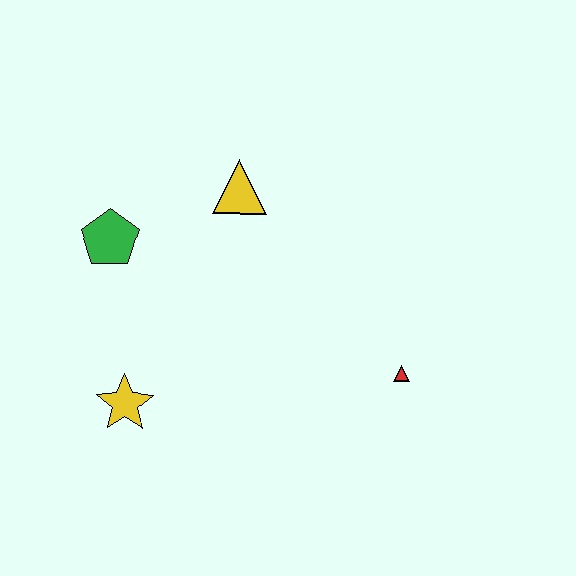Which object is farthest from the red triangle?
The green pentagon is farthest from the red triangle.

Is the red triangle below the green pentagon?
Yes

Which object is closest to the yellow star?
The green pentagon is closest to the yellow star.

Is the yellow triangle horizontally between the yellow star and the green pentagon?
No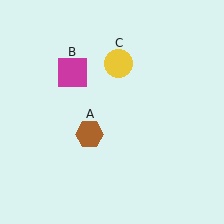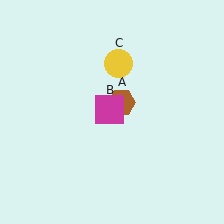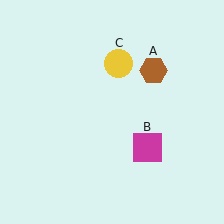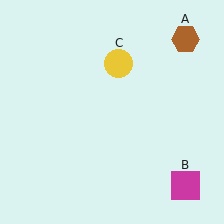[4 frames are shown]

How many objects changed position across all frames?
2 objects changed position: brown hexagon (object A), magenta square (object B).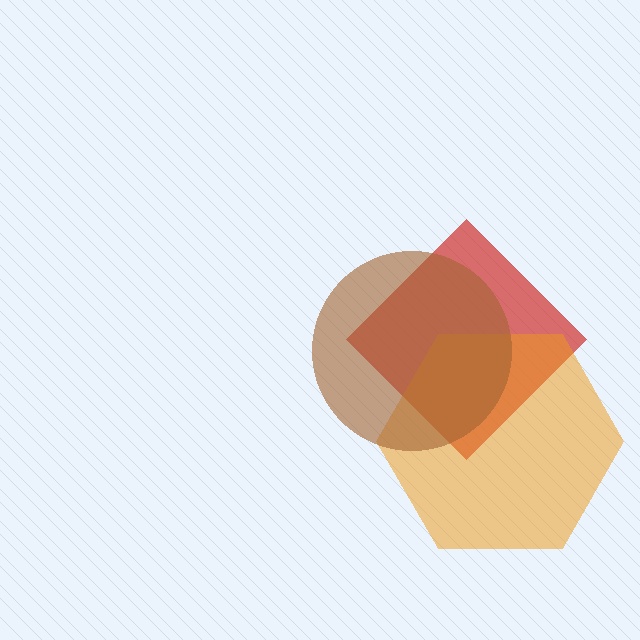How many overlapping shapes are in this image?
There are 3 overlapping shapes in the image.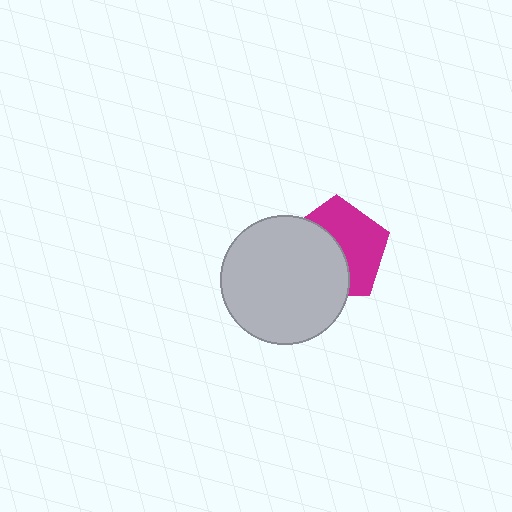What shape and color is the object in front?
The object in front is a light gray circle.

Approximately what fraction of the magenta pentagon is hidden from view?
Roughly 48% of the magenta pentagon is hidden behind the light gray circle.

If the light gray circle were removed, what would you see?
You would see the complete magenta pentagon.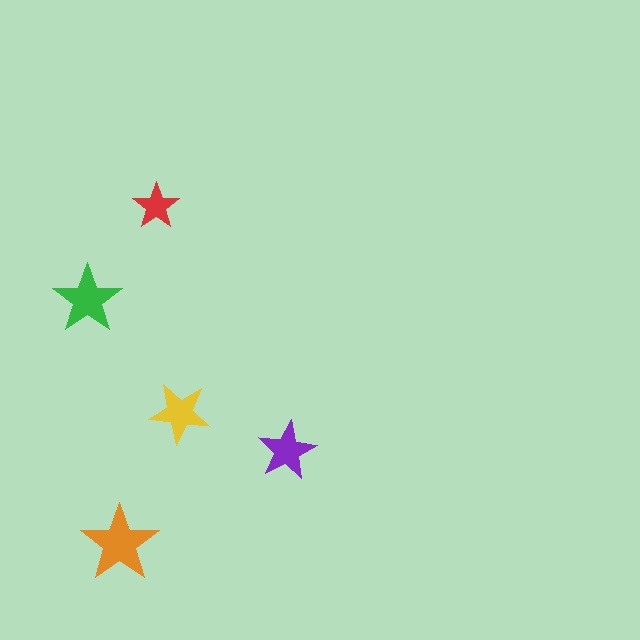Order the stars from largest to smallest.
the orange one, the green one, the yellow one, the purple one, the red one.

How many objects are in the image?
There are 5 objects in the image.